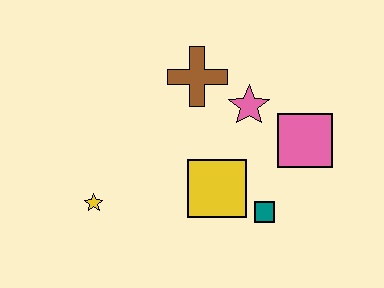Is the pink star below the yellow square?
No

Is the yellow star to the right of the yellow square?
No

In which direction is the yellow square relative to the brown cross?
The yellow square is below the brown cross.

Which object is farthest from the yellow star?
The pink square is farthest from the yellow star.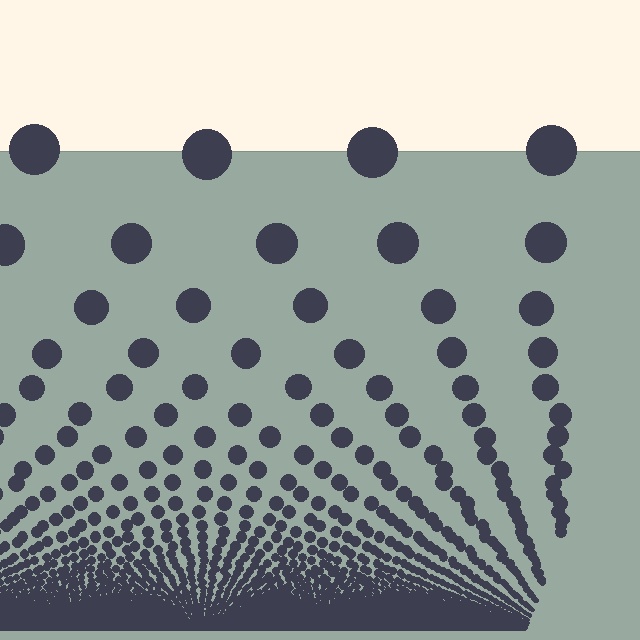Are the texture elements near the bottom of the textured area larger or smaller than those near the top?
Smaller. The gradient is inverted — elements near the bottom are smaller and denser.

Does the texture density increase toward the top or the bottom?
Density increases toward the bottom.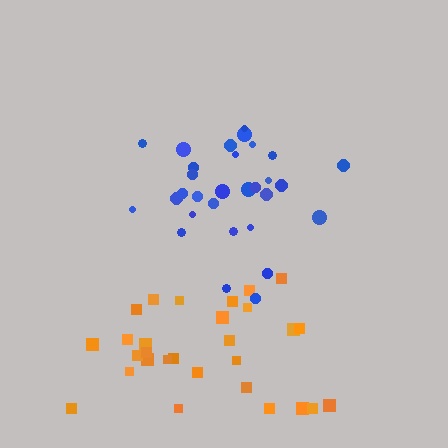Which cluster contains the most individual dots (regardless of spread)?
Blue (30).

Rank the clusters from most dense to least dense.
blue, orange.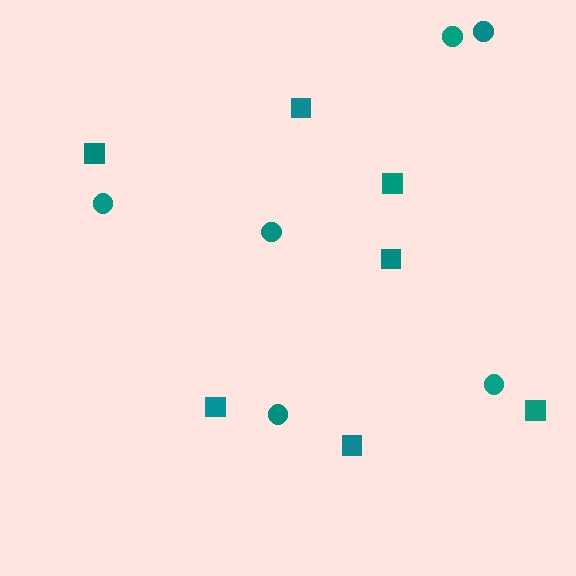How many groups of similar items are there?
There are 2 groups: one group of squares (7) and one group of circles (6).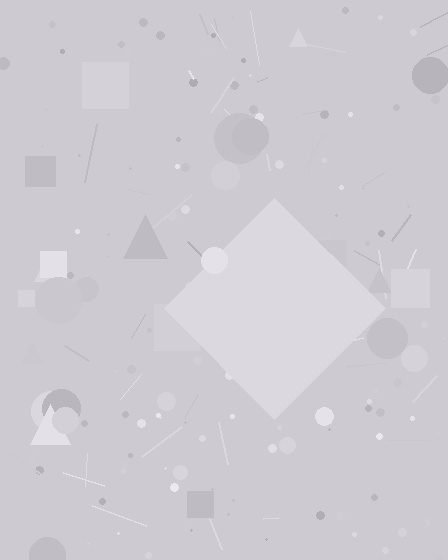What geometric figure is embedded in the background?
A diamond is embedded in the background.